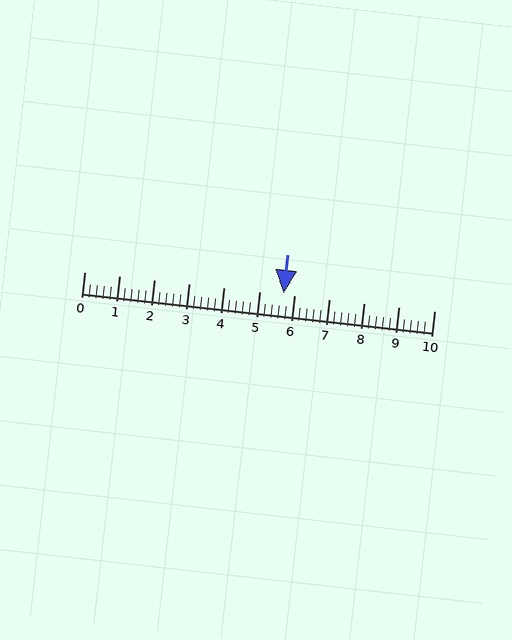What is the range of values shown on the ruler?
The ruler shows values from 0 to 10.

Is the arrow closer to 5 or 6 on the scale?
The arrow is closer to 6.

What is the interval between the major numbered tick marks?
The major tick marks are spaced 1 units apart.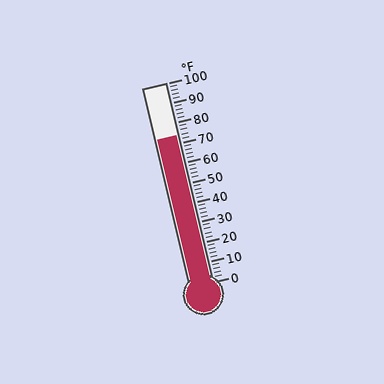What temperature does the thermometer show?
The thermometer shows approximately 74°F.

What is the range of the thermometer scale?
The thermometer scale ranges from 0°F to 100°F.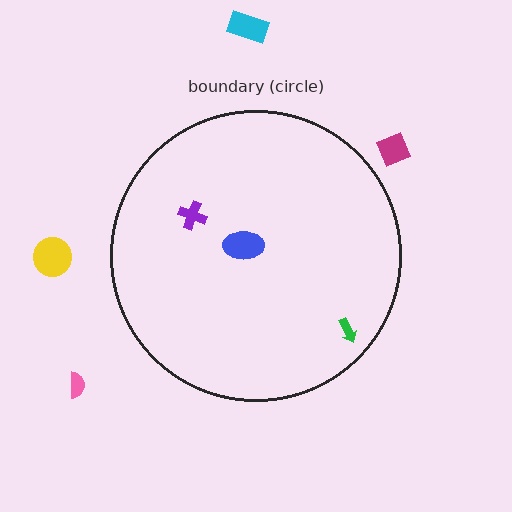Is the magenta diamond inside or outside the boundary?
Outside.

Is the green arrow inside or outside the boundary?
Inside.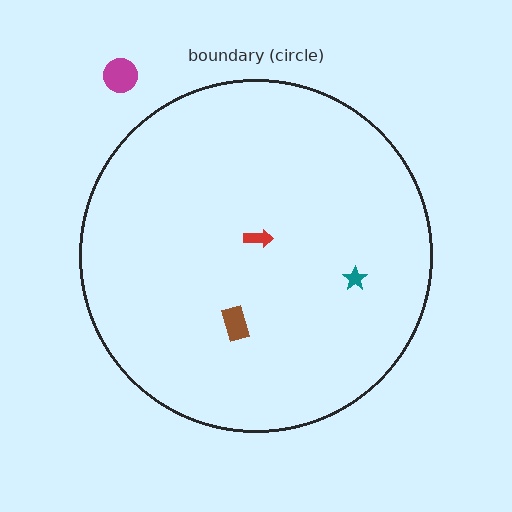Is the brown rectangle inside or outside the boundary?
Inside.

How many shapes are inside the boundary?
3 inside, 1 outside.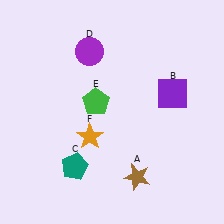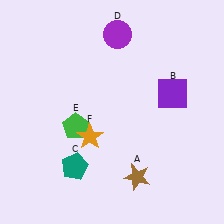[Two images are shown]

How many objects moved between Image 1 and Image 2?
2 objects moved between the two images.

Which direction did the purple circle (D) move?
The purple circle (D) moved right.